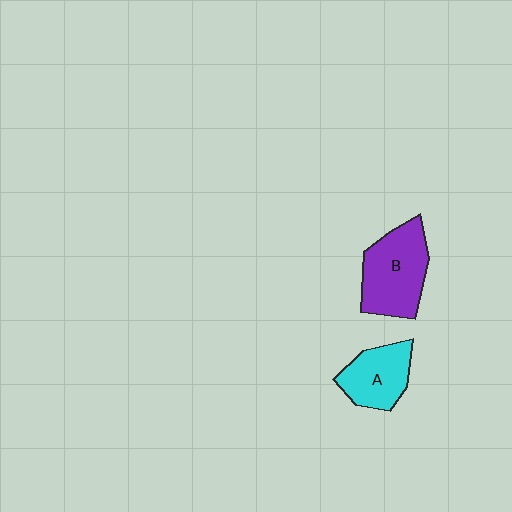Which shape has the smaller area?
Shape A (cyan).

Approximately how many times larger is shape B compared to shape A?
Approximately 1.4 times.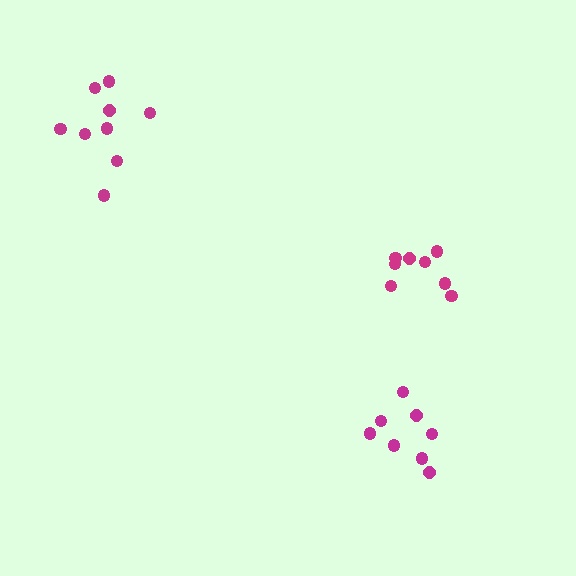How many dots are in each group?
Group 1: 8 dots, Group 2: 9 dots, Group 3: 8 dots (25 total).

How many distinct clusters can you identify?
There are 3 distinct clusters.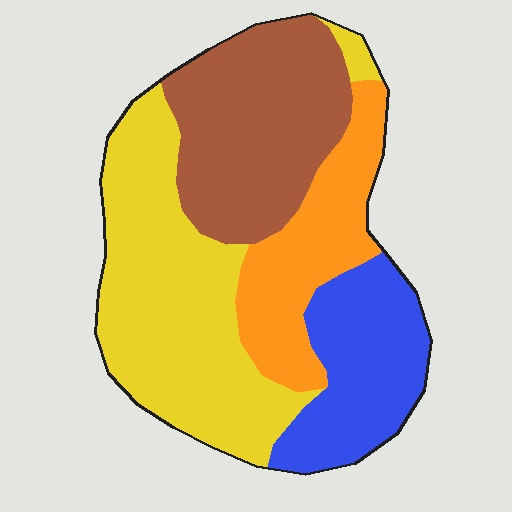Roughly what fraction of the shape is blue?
Blue takes up about one fifth (1/5) of the shape.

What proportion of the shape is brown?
Brown takes up about one quarter (1/4) of the shape.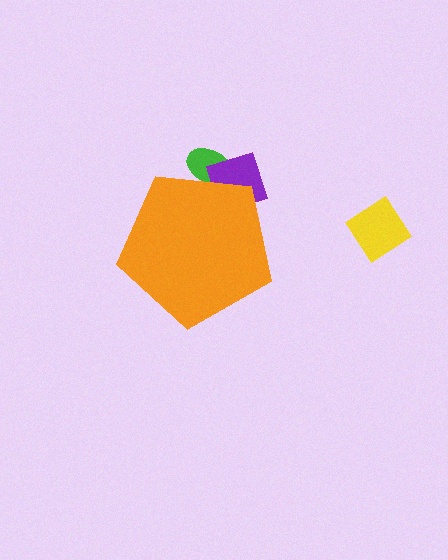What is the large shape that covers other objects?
An orange pentagon.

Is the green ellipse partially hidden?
Yes, the green ellipse is partially hidden behind the orange pentagon.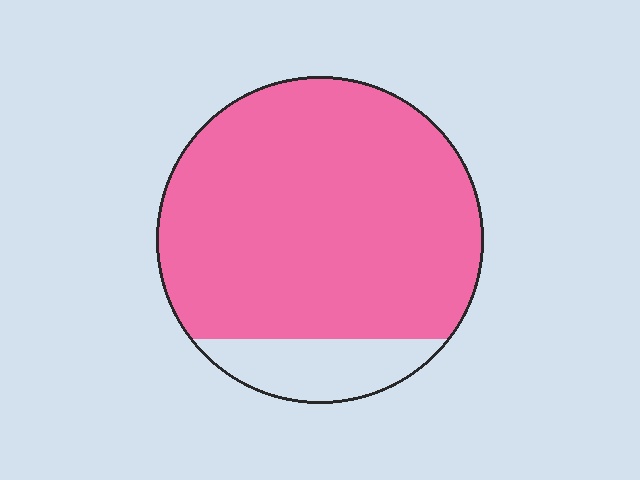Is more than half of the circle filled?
Yes.